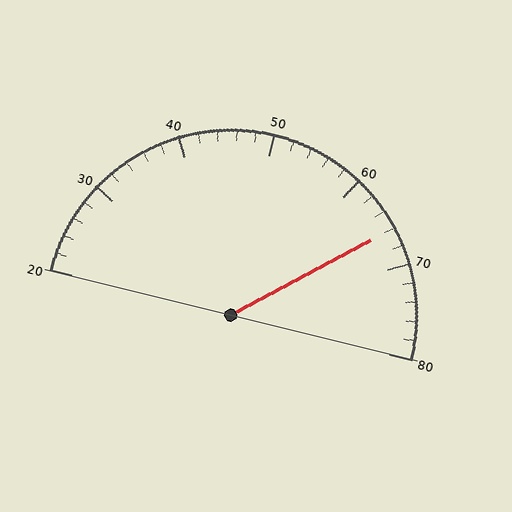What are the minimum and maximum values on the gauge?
The gauge ranges from 20 to 80.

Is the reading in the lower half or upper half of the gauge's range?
The reading is in the upper half of the range (20 to 80).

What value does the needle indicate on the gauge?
The needle indicates approximately 66.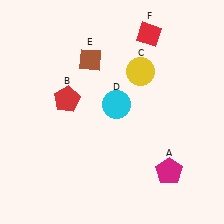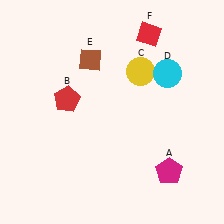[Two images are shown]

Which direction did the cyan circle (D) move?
The cyan circle (D) moved right.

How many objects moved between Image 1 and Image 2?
1 object moved between the two images.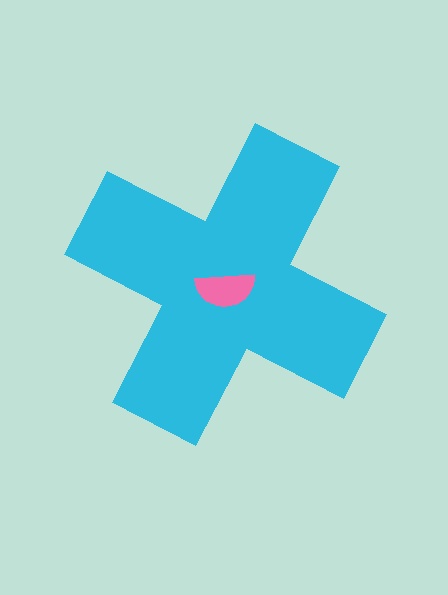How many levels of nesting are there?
2.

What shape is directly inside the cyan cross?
The pink semicircle.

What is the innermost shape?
The pink semicircle.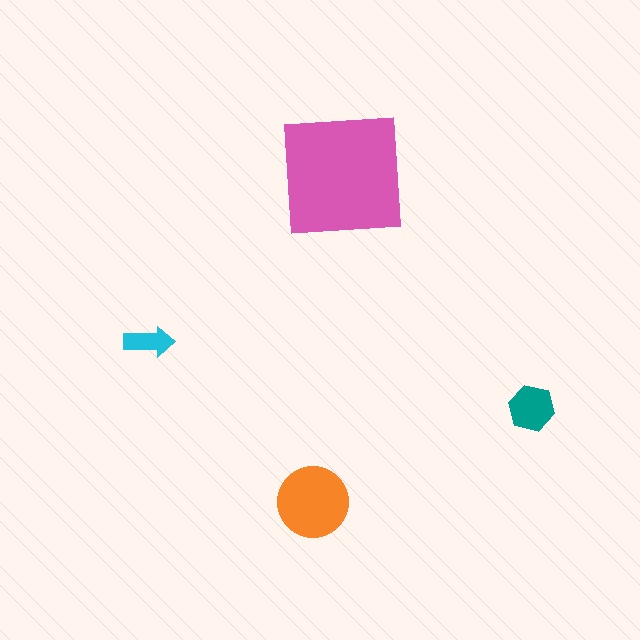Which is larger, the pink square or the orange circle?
The pink square.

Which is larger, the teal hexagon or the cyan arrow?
The teal hexagon.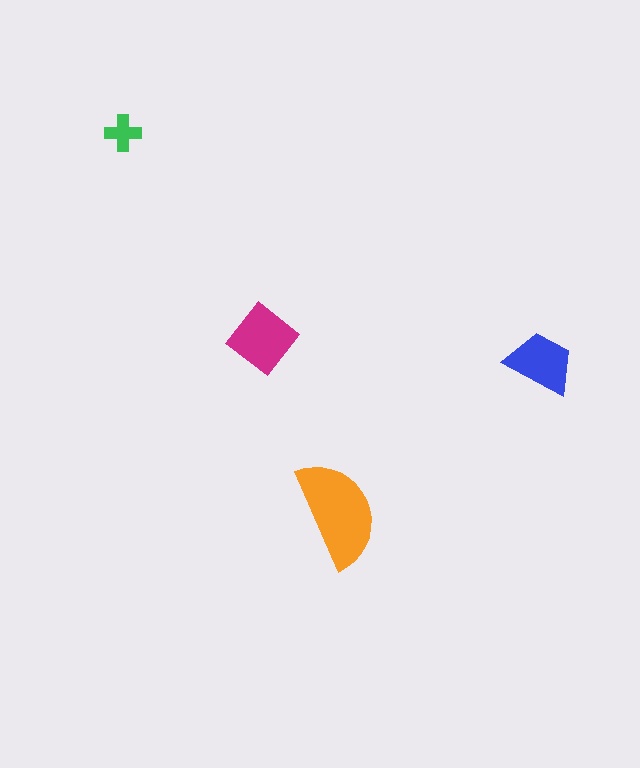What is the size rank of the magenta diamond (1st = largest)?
2nd.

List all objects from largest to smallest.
The orange semicircle, the magenta diamond, the blue trapezoid, the green cross.